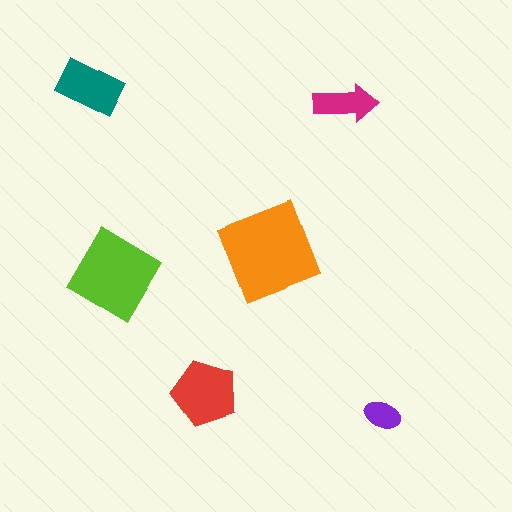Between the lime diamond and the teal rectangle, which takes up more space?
The lime diamond.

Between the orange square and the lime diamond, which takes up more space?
The orange square.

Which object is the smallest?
The purple ellipse.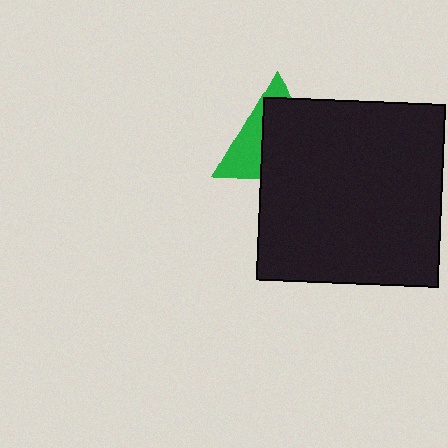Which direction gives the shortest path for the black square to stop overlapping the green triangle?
Moving toward the lower-right gives the shortest separation.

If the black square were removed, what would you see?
You would see the complete green triangle.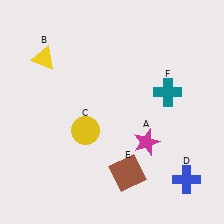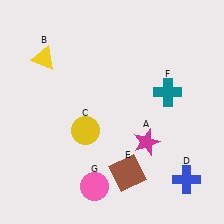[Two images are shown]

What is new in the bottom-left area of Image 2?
A pink circle (G) was added in the bottom-left area of Image 2.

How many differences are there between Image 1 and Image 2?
There is 1 difference between the two images.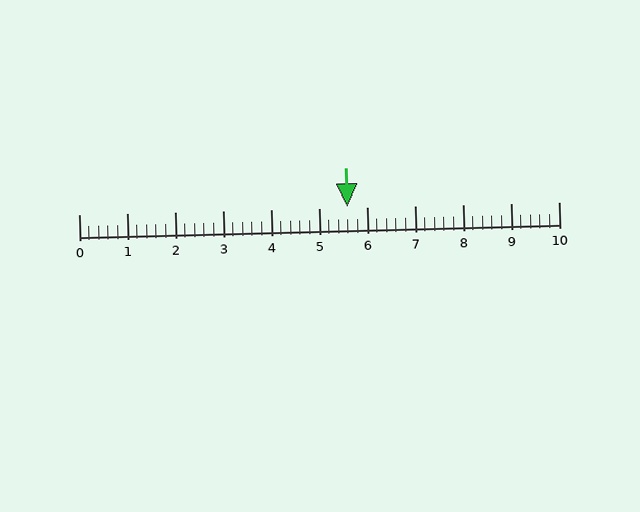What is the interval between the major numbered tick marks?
The major tick marks are spaced 1 units apart.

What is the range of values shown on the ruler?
The ruler shows values from 0 to 10.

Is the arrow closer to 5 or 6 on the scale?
The arrow is closer to 6.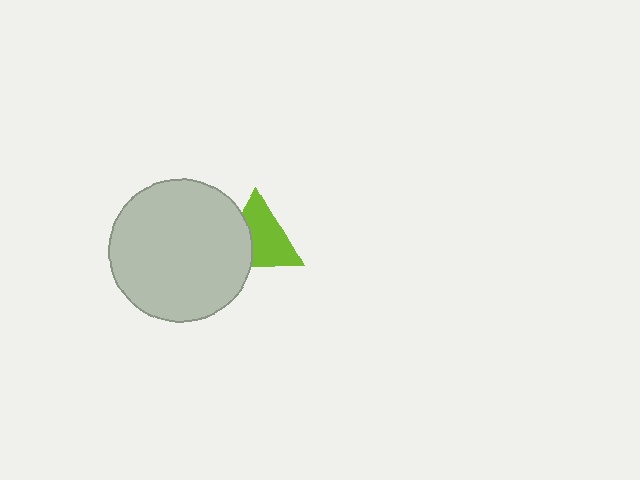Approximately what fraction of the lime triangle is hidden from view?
Roughly 35% of the lime triangle is hidden behind the light gray circle.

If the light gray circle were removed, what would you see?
You would see the complete lime triangle.